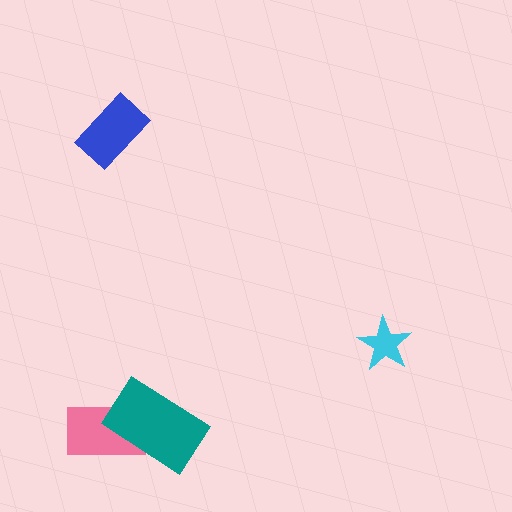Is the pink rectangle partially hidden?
Yes, it is partially covered by another shape.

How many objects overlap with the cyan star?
0 objects overlap with the cyan star.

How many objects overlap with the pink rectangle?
1 object overlaps with the pink rectangle.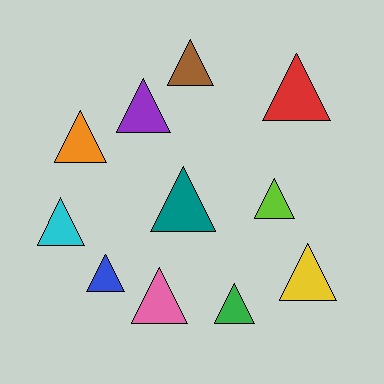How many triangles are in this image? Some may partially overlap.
There are 11 triangles.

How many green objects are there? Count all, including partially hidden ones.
There is 1 green object.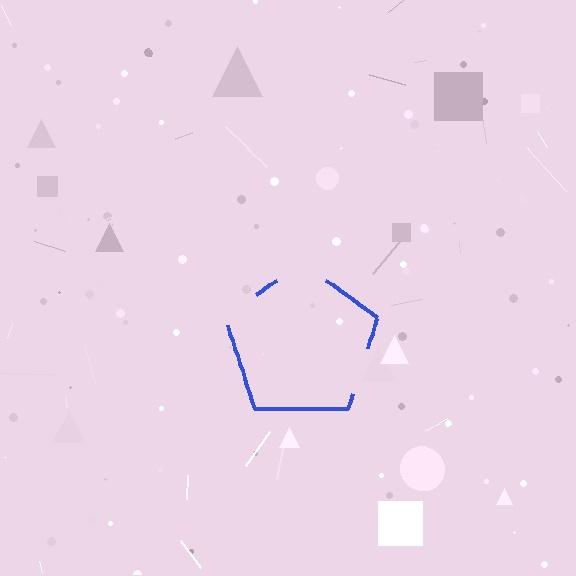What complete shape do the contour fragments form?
The contour fragments form a pentagon.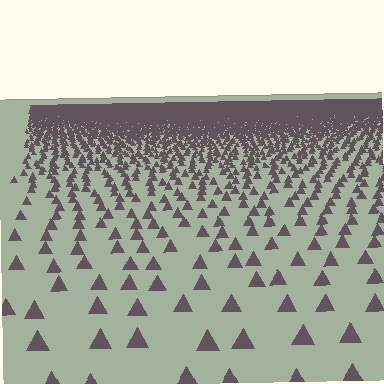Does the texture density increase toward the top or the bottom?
Density increases toward the top.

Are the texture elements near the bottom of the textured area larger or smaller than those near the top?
Larger. Near the bottom, elements are closer to the viewer and appear at a bigger on-screen size.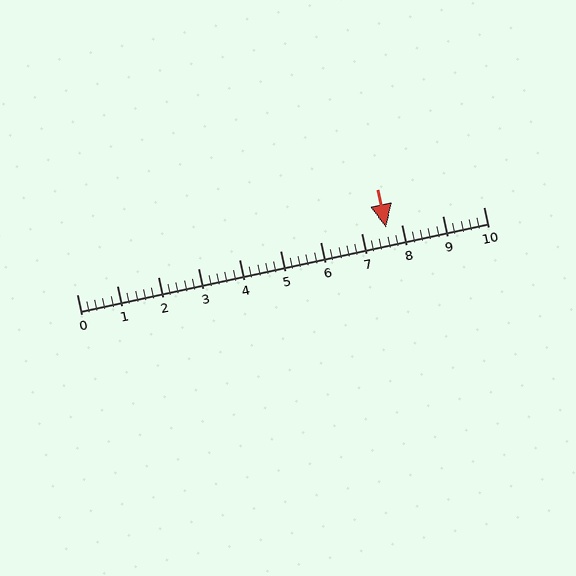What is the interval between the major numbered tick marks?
The major tick marks are spaced 1 units apart.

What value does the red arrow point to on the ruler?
The red arrow points to approximately 7.6.